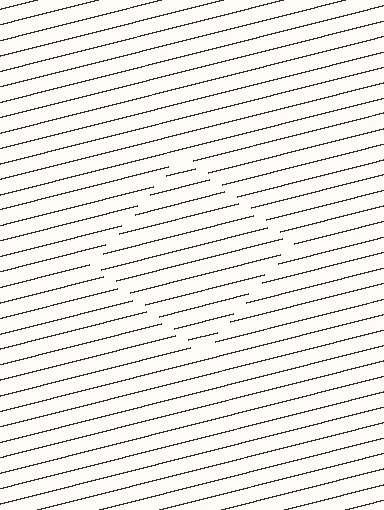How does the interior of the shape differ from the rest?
The interior of the shape contains the same grating, shifted by half a period — the contour is defined by the phase discontinuity where line-ends from the inner and outer gratings abut.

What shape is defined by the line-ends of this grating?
An illusory square. The interior of the shape contains the same grating, shifted by half a period — the contour is defined by the phase discontinuity where line-ends from the inner and outer gratings abut.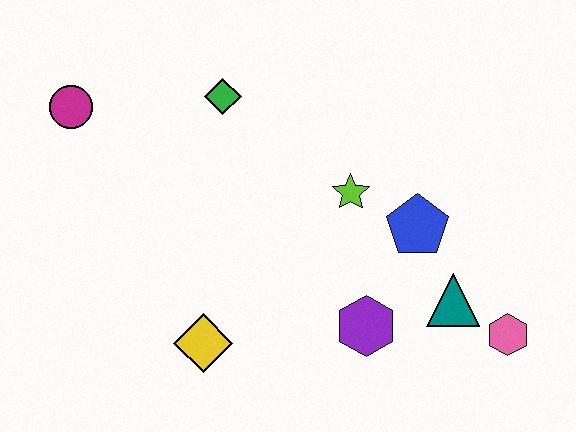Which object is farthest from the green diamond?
The pink hexagon is farthest from the green diamond.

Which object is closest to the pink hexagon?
The teal triangle is closest to the pink hexagon.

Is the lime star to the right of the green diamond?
Yes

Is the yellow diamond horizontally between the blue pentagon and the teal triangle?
No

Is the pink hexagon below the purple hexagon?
Yes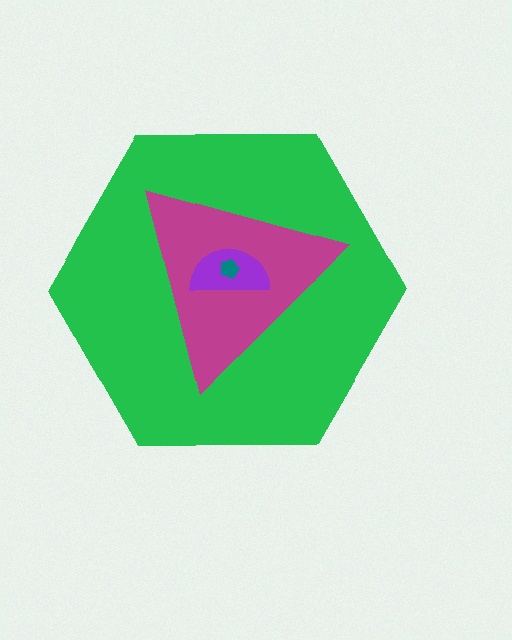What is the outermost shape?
The green hexagon.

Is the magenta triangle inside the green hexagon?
Yes.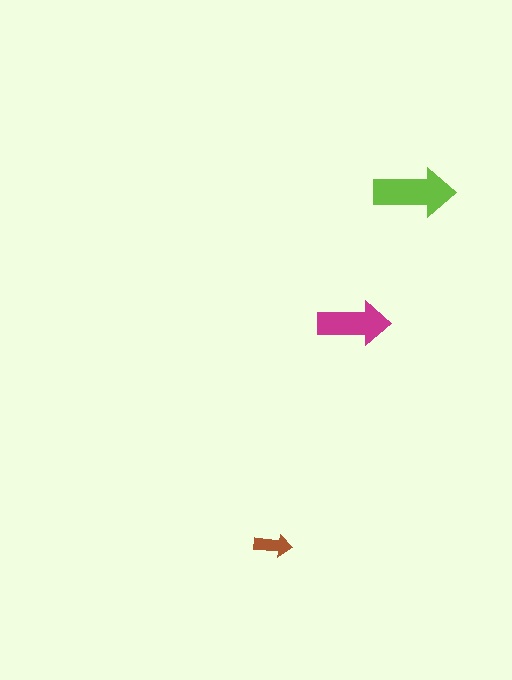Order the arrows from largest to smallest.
the lime one, the magenta one, the brown one.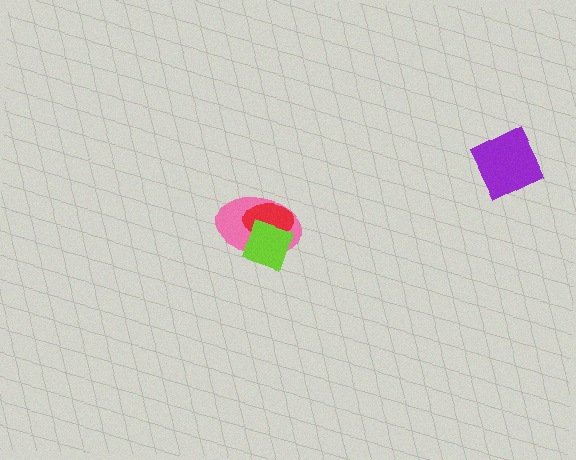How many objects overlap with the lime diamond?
2 objects overlap with the lime diamond.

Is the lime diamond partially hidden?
No, no other shape covers it.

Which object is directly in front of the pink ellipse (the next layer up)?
The red ellipse is directly in front of the pink ellipse.